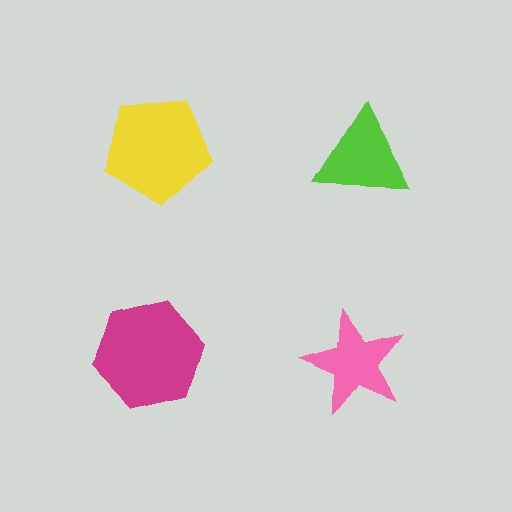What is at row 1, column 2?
A lime triangle.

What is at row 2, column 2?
A pink star.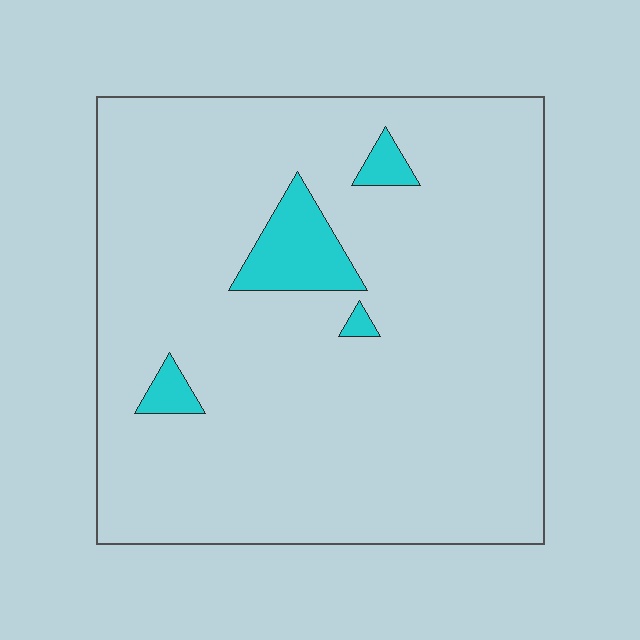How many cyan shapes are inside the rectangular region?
4.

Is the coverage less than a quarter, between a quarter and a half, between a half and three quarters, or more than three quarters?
Less than a quarter.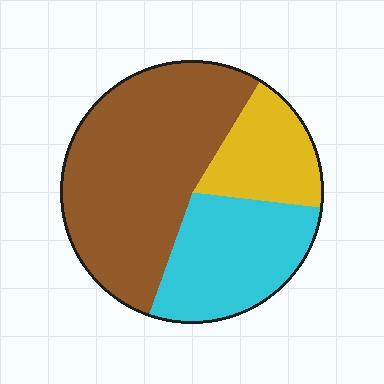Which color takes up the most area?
Brown, at roughly 55%.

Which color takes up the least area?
Yellow, at roughly 20%.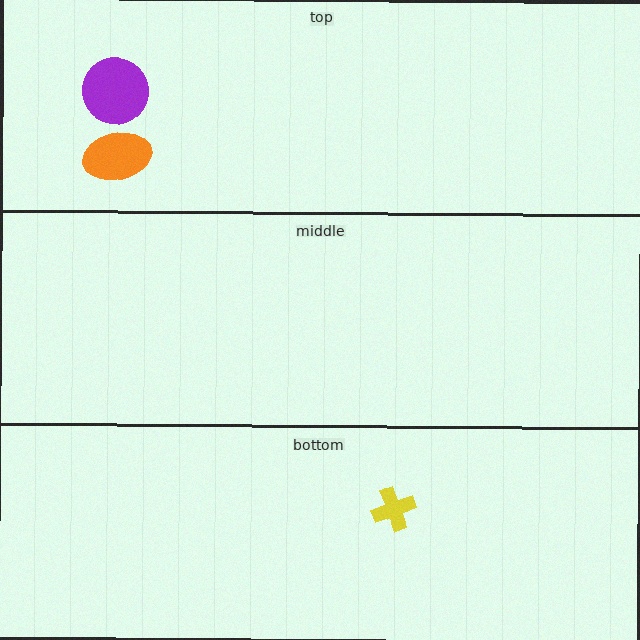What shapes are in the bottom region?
The yellow cross.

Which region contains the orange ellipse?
The top region.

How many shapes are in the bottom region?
1.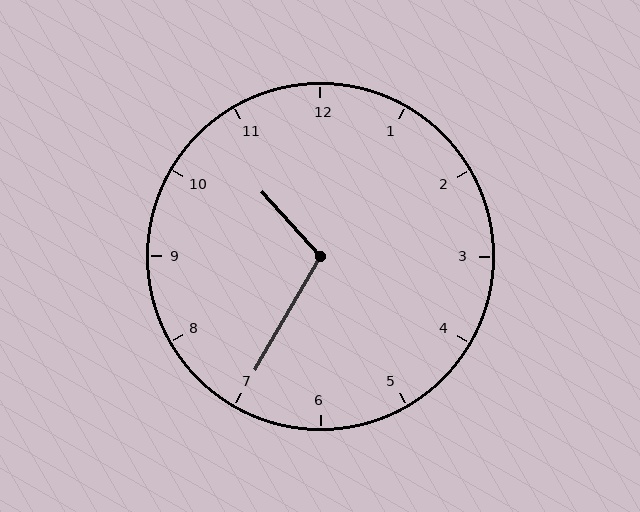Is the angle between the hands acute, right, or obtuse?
It is obtuse.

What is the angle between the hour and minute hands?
Approximately 108 degrees.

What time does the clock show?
10:35.